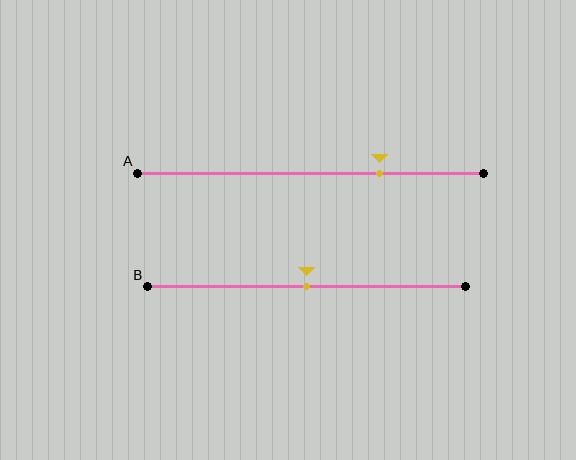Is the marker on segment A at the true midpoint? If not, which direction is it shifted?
No, the marker on segment A is shifted to the right by about 20% of the segment length.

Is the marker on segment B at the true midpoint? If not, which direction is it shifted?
Yes, the marker on segment B is at the true midpoint.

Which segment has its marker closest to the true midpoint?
Segment B has its marker closest to the true midpoint.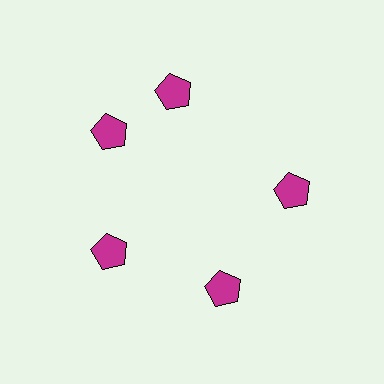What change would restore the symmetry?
The symmetry would be restored by rotating it back into even spacing with its neighbors so that all 5 pentagons sit at equal angles and equal distance from the center.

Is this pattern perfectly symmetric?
No. The 5 magenta pentagons are arranged in a ring, but one element near the 1 o'clock position is rotated out of alignment along the ring, breaking the 5-fold rotational symmetry.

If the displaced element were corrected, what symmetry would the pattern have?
It would have 5-fold rotational symmetry — the pattern would map onto itself every 72 degrees.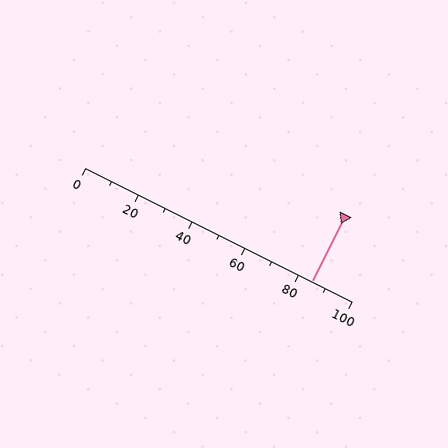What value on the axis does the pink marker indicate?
The marker indicates approximately 85.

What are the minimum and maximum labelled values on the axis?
The axis runs from 0 to 100.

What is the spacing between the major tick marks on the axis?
The major ticks are spaced 20 apart.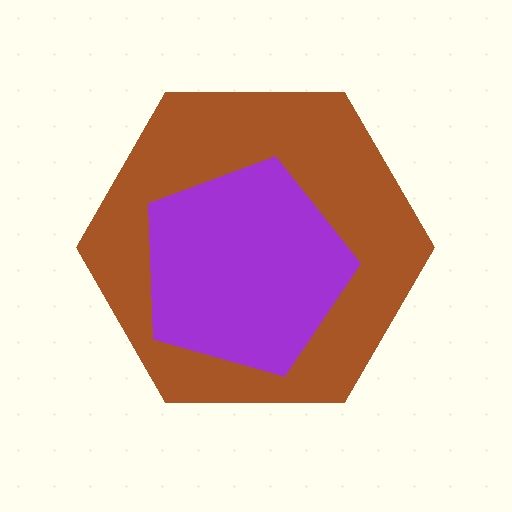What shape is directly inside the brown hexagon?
The purple pentagon.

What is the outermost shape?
The brown hexagon.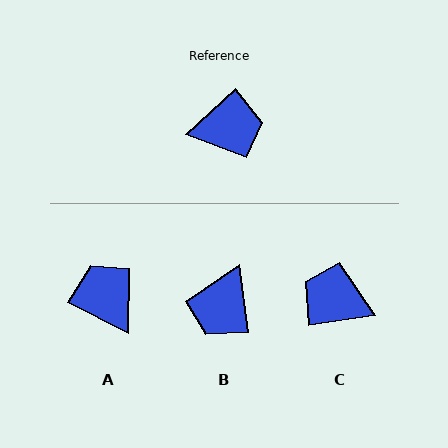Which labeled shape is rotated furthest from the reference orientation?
C, about 145 degrees away.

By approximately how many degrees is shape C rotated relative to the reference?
Approximately 145 degrees counter-clockwise.